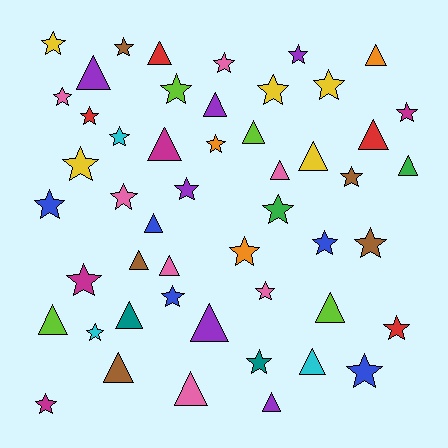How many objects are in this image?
There are 50 objects.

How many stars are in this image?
There are 29 stars.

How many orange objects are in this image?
There are 3 orange objects.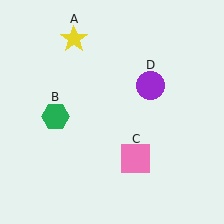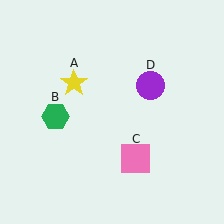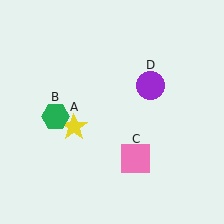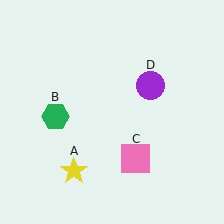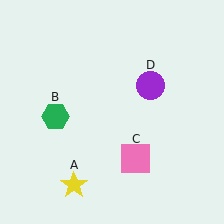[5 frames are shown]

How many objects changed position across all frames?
1 object changed position: yellow star (object A).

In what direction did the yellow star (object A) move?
The yellow star (object A) moved down.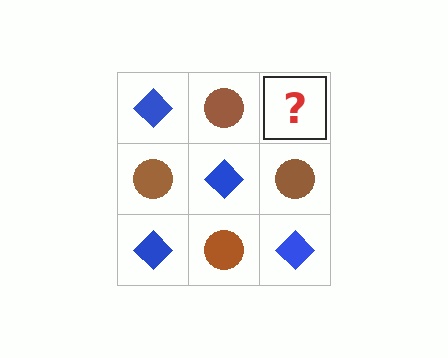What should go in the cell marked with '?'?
The missing cell should contain a blue diamond.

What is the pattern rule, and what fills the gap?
The rule is that it alternates blue diamond and brown circle in a checkerboard pattern. The gap should be filled with a blue diamond.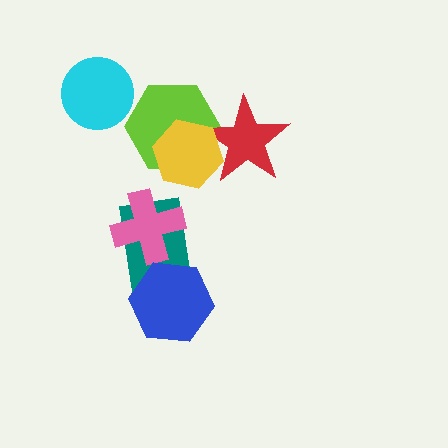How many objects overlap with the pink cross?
1 object overlaps with the pink cross.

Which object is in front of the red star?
The yellow hexagon is in front of the red star.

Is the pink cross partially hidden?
No, no other shape covers it.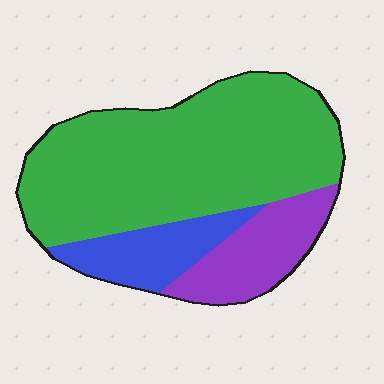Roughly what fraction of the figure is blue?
Blue takes up less than a quarter of the figure.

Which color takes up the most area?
Green, at roughly 65%.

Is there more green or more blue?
Green.